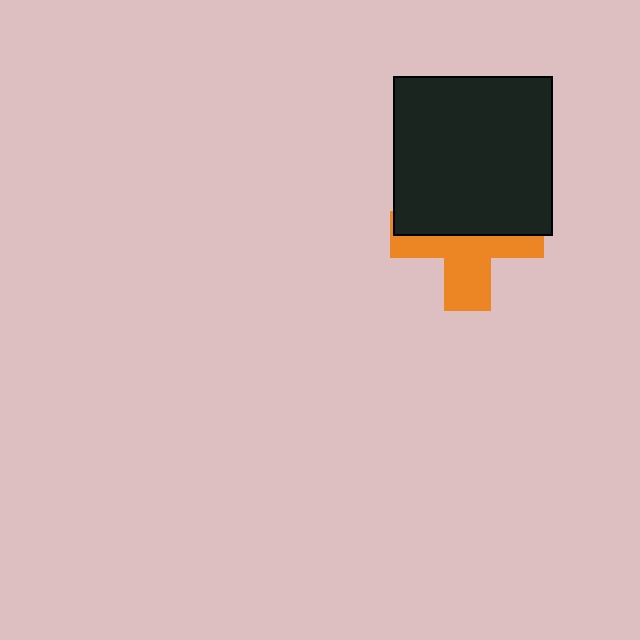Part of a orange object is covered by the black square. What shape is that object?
It is a cross.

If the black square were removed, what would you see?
You would see the complete orange cross.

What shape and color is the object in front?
The object in front is a black square.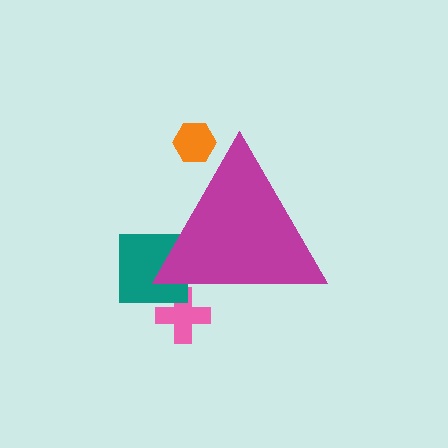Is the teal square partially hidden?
Yes, the teal square is partially hidden behind the magenta triangle.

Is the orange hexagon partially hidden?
Yes, the orange hexagon is partially hidden behind the magenta triangle.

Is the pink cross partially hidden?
Yes, the pink cross is partially hidden behind the magenta triangle.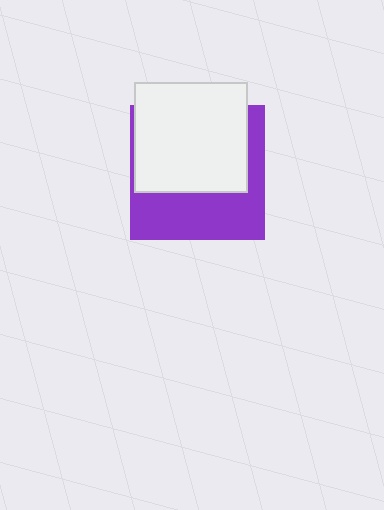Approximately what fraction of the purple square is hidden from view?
Roughly 55% of the purple square is hidden behind the white rectangle.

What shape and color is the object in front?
The object in front is a white rectangle.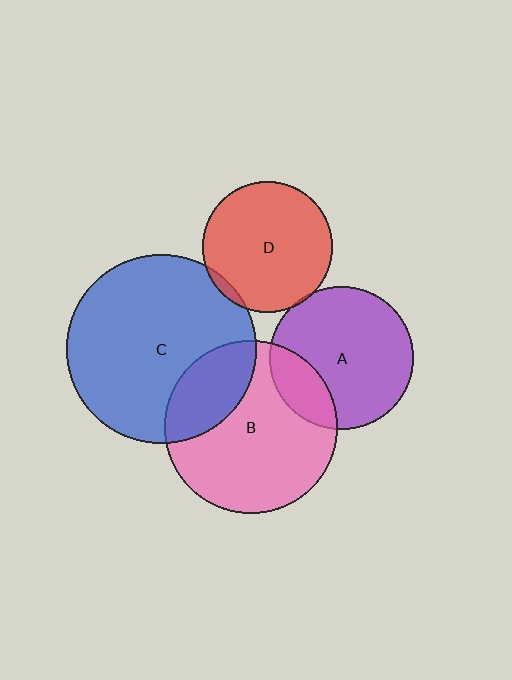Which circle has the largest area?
Circle C (blue).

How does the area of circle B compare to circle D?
Approximately 1.8 times.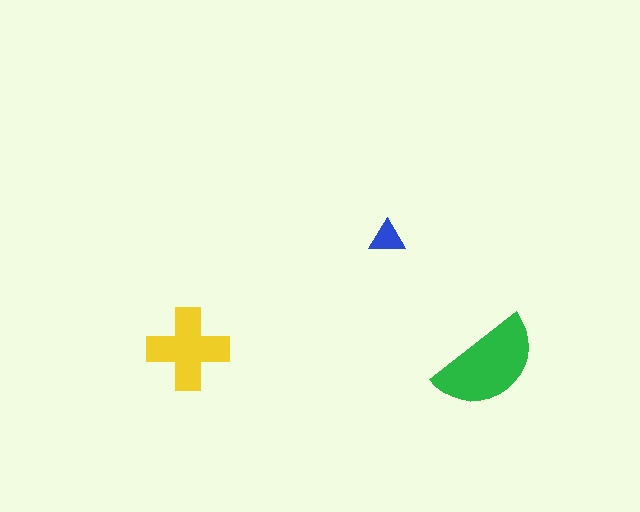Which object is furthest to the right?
The green semicircle is rightmost.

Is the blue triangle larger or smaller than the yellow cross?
Smaller.